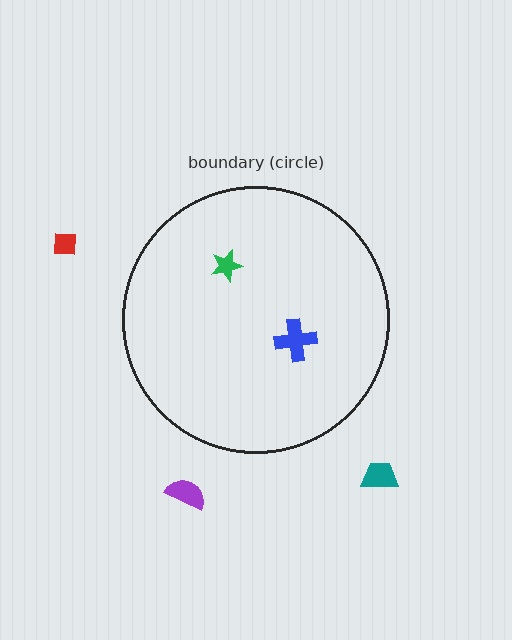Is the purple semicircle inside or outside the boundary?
Outside.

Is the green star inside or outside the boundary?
Inside.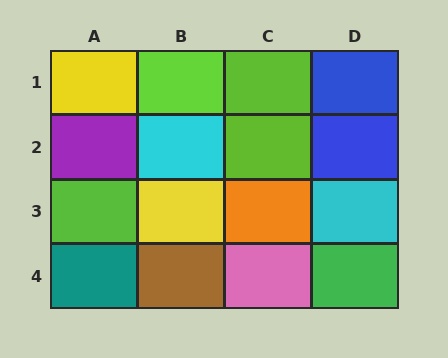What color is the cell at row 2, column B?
Cyan.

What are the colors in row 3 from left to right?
Lime, yellow, orange, cyan.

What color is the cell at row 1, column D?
Blue.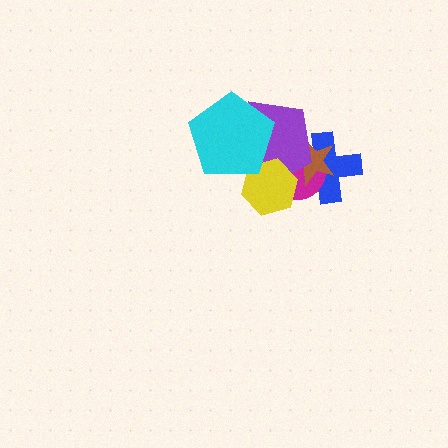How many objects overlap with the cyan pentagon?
2 objects overlap with the cyan pentagon.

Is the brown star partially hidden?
Yes, it is partially covered by another shape.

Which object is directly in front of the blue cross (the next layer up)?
The magenta circle is directly in front of the blue cross.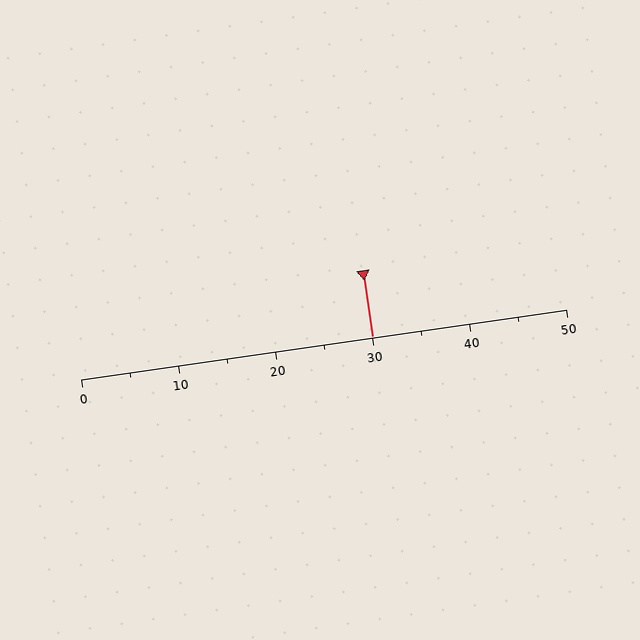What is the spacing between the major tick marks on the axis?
The major ticks are spaced 10 apart.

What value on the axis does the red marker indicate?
The marker indicates approximately 30.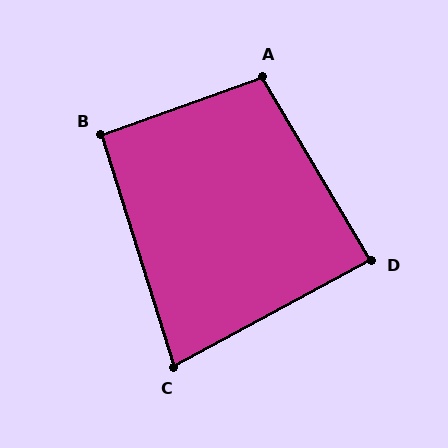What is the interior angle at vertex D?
Approximately 88 degrees (approximately right).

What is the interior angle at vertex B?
Approximately 92 degrees (approximately right).